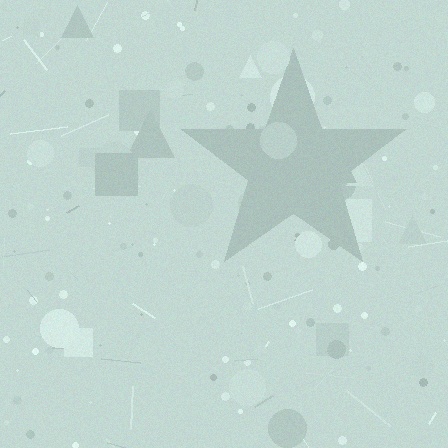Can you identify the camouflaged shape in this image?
The camouflaged shape is a star.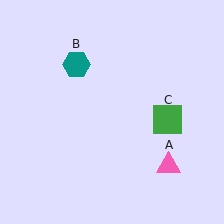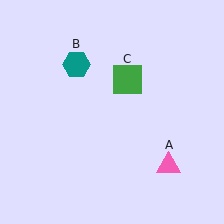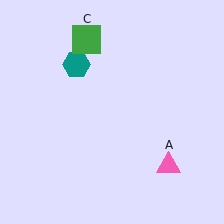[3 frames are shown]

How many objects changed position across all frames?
1 object changed position: green square (object C).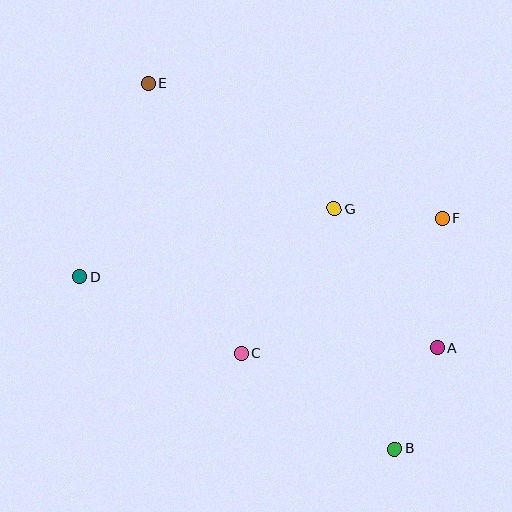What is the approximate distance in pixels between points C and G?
The distance between C and G is approximately 172 pixels.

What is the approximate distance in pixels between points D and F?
The distance between D and F is approximately 367 pixels.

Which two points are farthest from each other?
Points B and E are farthest from each other.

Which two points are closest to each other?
Points F and G are closest to each other.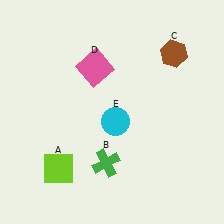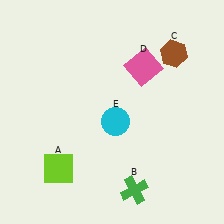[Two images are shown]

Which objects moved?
The objects that moved are: the green cross (B), the pink square (D).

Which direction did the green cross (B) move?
The green cross (B) moved right.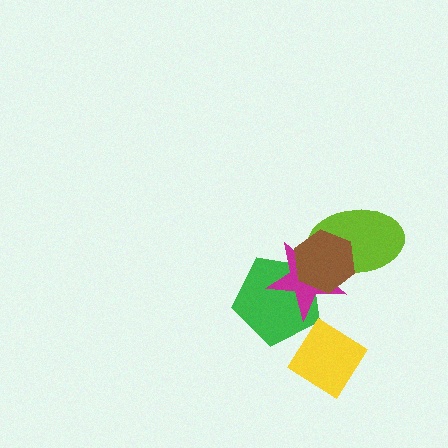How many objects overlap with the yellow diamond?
1 object overlaps with the yellow diamond.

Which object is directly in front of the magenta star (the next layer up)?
The lime ellipse is directly in front of the magenta star.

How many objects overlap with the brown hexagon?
3 objects overlap with the brown hexagon.